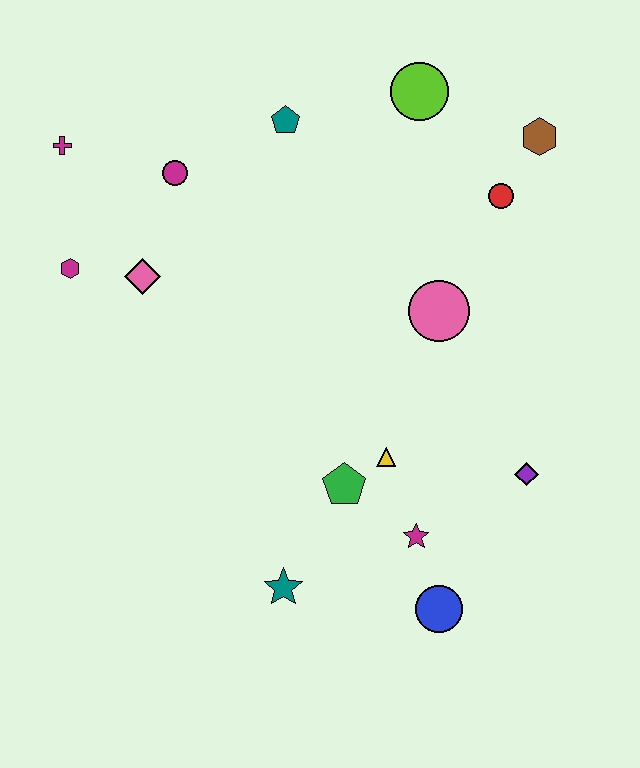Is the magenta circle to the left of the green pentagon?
Yes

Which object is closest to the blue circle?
The magenta star is closest to the blue circle.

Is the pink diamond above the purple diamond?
Yes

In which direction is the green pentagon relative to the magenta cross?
The green pentagon is below the magenta cross.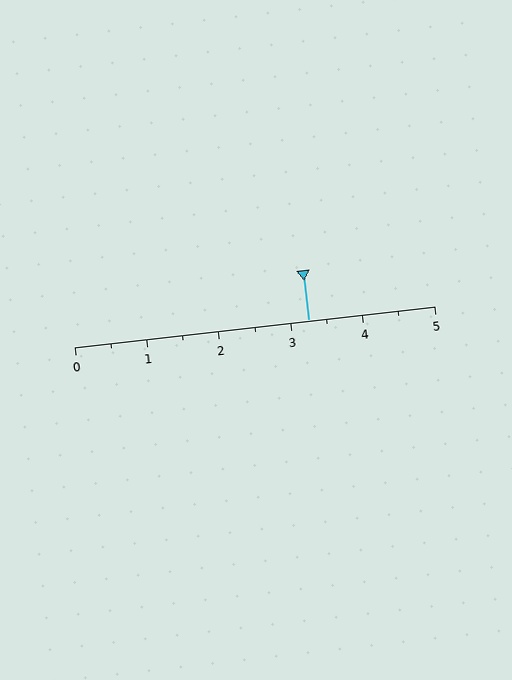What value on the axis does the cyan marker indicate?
The marker indicates approximately 3.2.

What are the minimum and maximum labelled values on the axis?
The axis runs from 0 to 5.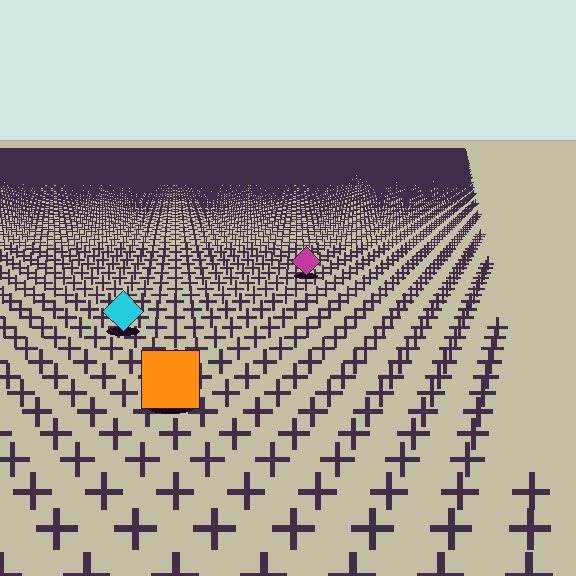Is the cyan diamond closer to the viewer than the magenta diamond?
Yes. The cyan diamond is closer — you can tell from the texture gradient: the ground texture is coarser near it.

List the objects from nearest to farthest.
From nearest to farthest: the orange square, the cyan diamond, the magenta diamond.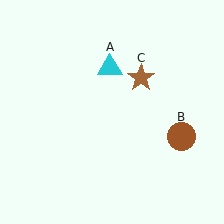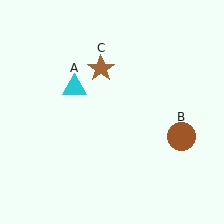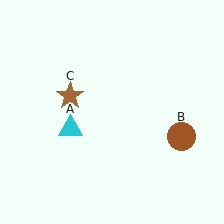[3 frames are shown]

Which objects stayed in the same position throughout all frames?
Brown circle (object B) remained stationary.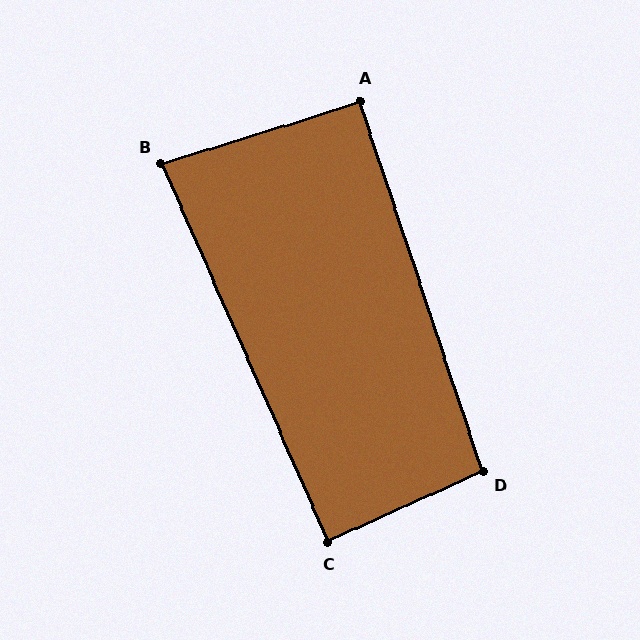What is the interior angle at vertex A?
Approximately 91 degrees (approximately right).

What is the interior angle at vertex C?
Approximately 89 degrees (approximately right).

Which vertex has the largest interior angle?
D, at approximately 96 degrees.